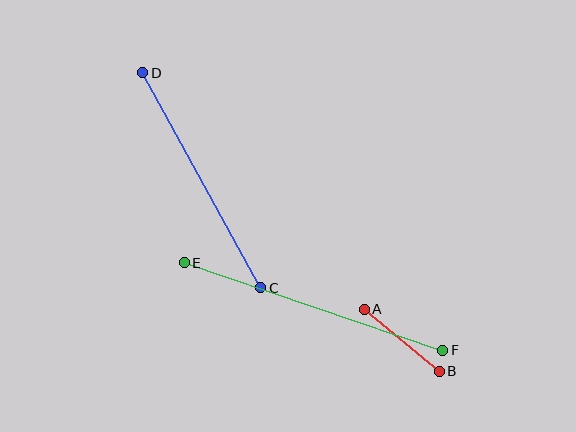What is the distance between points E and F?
The distance is approximately 273 pixels.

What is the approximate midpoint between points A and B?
The midpoint is at approximately (402, 340) pixels.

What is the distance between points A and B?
The distance is approximately 97 pixels.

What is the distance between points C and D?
The distance is approximately 245 pixels.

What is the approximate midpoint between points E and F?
The midpoint is at approximately (314, 306) pixels.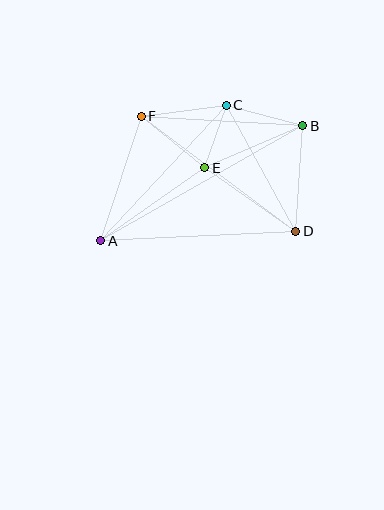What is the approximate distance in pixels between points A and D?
The distance between A and D is approximately 196 pixels.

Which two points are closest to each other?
Points C and E are closest to each other.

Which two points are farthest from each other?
Points A and B are farthest from each other.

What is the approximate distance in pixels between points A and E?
The distance between A and E is approximately 127 pixels.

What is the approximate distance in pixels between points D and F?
The distance between D and F is approximately 193 pixels.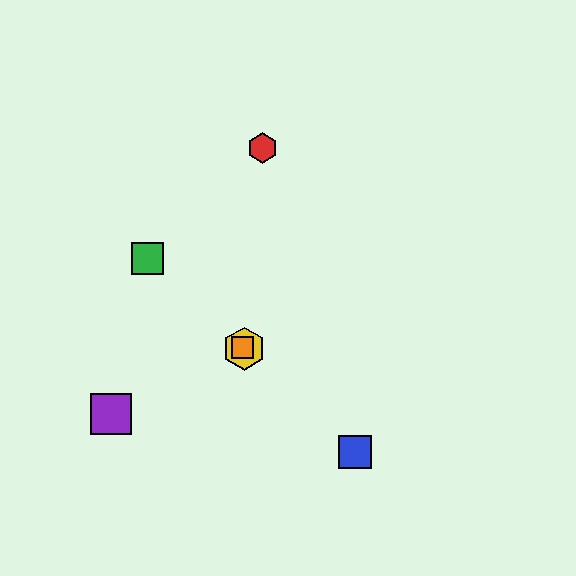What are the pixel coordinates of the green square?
The green square is at (147, 259).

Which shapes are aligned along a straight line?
The blue square, the green square, the yellow hexagon, the orange square are aligned along a straight line.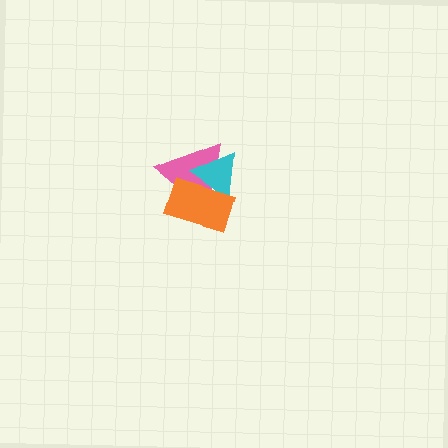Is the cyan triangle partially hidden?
Yes, it is partially covered by another shape.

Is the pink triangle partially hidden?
Yes, it is partially covered by another shape.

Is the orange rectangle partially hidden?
No, no other shape covers it.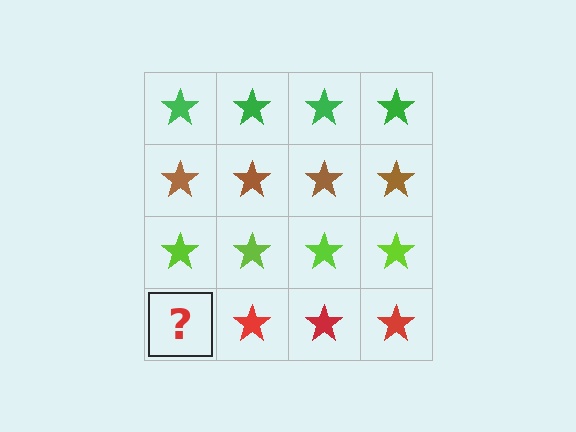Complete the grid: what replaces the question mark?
The question mark should be replaced with a red star.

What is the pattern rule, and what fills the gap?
The rule is that each row has a consistent color. The gap should be filled with a red star.